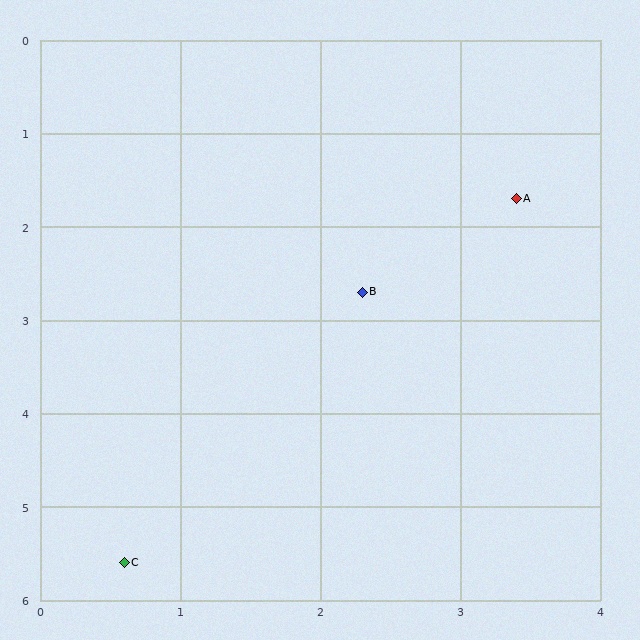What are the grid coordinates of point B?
Point B is at approximately (2.3, 2.7).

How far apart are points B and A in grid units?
Points B and A are about 1.5 grid units apart.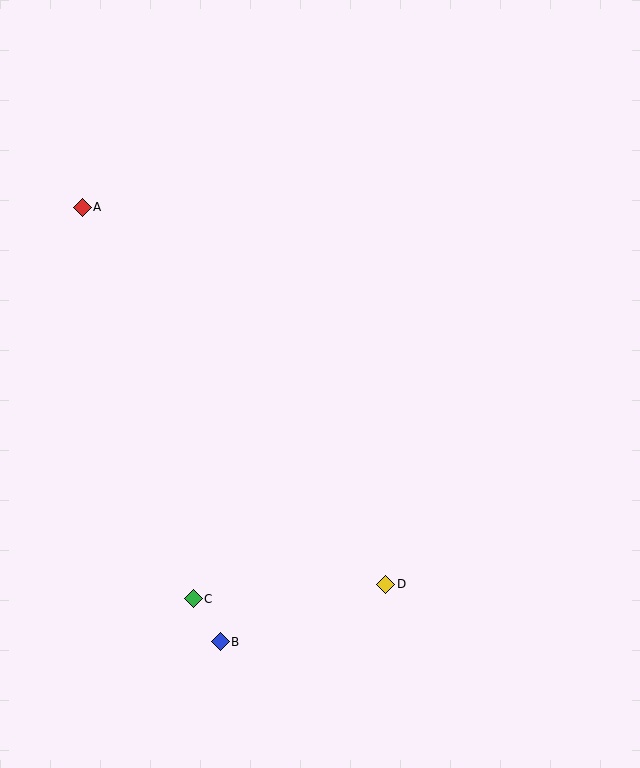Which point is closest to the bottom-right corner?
Point D is closest to the bottom-right corner.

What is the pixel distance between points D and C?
The distance between D and C is 193 pixels.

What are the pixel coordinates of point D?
Point D is at (386, 584).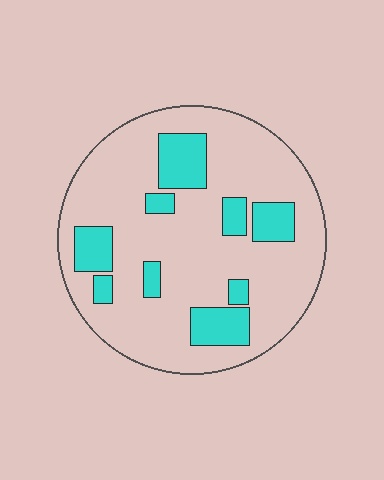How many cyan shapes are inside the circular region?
9.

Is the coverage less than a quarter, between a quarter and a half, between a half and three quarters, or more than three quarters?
Less than a quarter.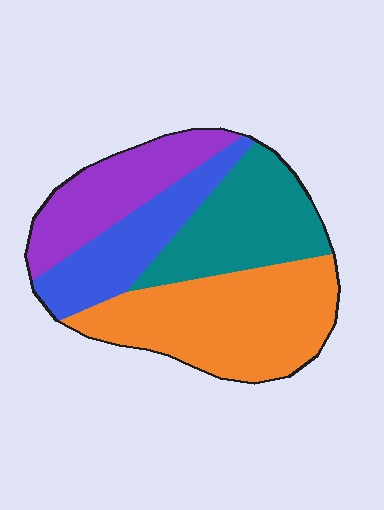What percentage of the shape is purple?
Purple takes up between a sixth and a third of the shape.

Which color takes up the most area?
Orange, at roughly 35%.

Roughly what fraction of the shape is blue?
Blue takes up about one fifth (1/5) of the shape.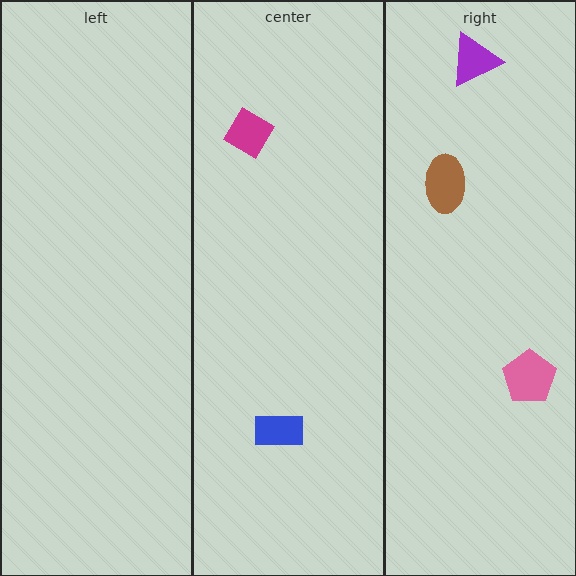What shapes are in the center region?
The magenta diamond, the blue rectangle.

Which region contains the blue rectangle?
The center region.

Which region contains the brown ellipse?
The right region.